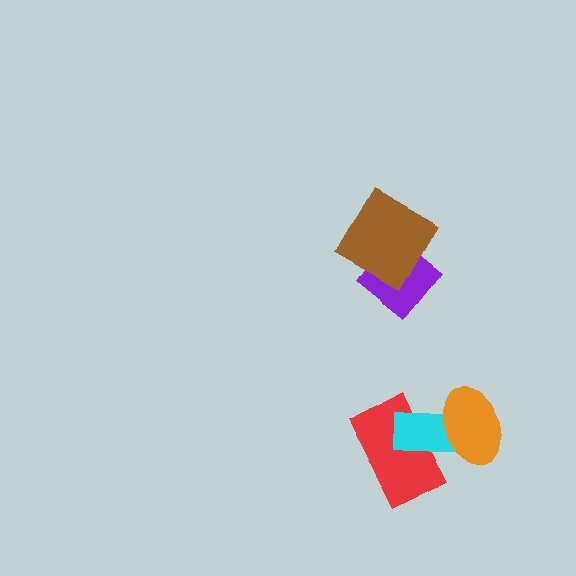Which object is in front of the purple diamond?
The brown diamond is in front of the purple diamond.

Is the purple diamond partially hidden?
Yes, it is partially covered by another shape.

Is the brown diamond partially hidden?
No, no other shape covers it.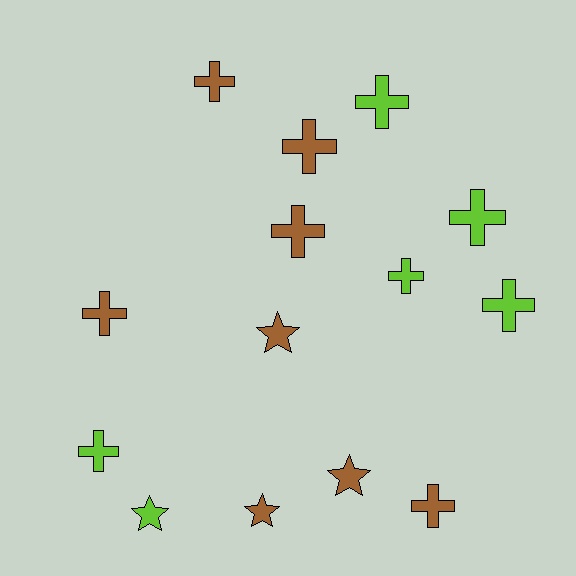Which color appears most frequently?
Brown, with 8 objects.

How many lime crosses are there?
There are 5 lime crosses.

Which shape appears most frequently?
Cross, with 10 objects.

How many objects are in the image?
There are 14 objects.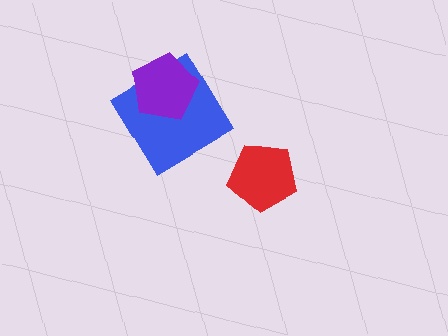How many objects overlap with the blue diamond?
1 object overlaps with the blue diamond.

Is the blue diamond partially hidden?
Yes, it is partially covered by another shape.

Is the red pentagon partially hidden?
No, no other shape covers it.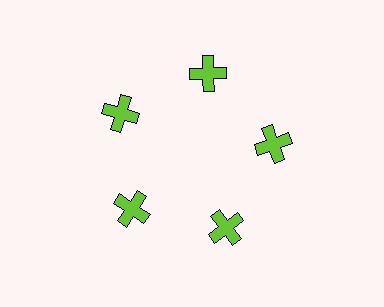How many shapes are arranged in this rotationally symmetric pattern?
There are 5 shapes, arranged in 5 groups of 1.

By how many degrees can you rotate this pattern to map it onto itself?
The pattern maps onto itself every 72 degrees of rotation.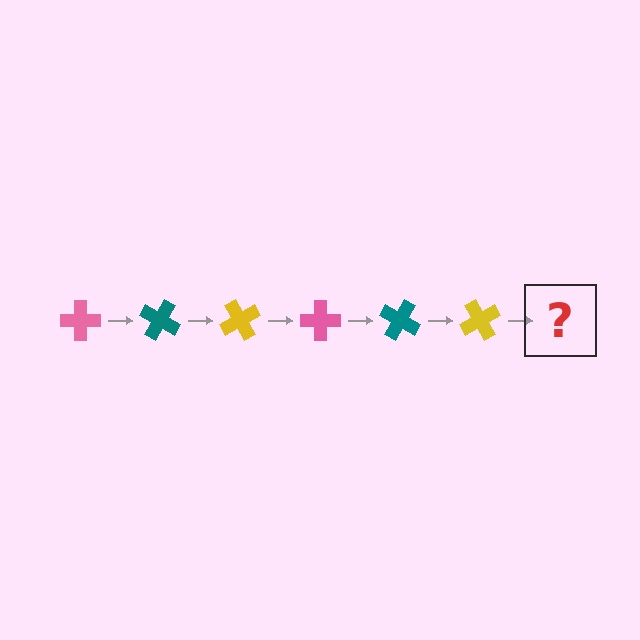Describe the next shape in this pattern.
It should be a pink cross, rotated 180 degrees from the start.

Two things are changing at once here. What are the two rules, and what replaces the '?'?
The two rules are that it rotates 30 degrees each step and the color cycles through pink, teal, and yellow. The '?' should be a pink cross, rotated 180 degrees from the start.